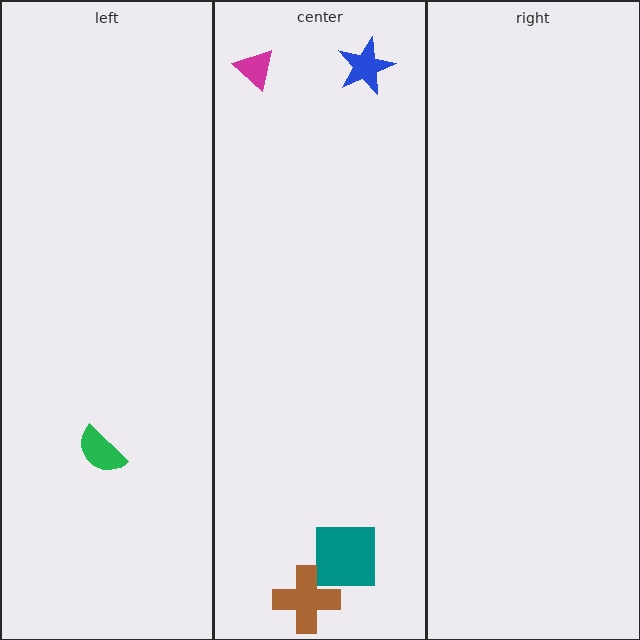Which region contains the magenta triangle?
The center region.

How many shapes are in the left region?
1.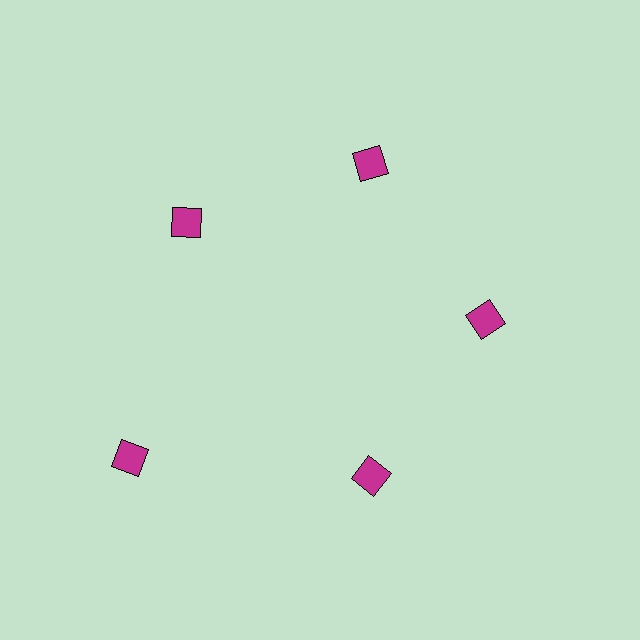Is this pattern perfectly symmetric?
No. The 5 magenta diamonds are arranged in a ring, but one element near the 8 o'clock position is pushed outward from the center, breaking the 5-fold rotational symmetry.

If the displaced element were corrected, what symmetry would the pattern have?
It would have 5-fold rotational symmetry — the pattern would map onto itself every 72 degrees.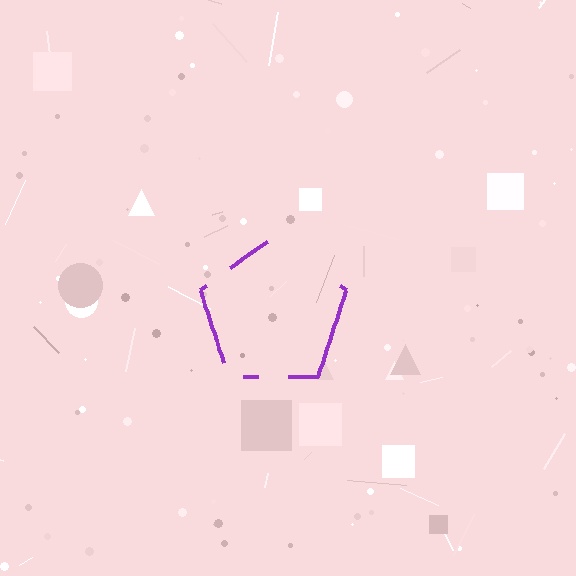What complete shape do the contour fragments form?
The contour fragments form a pentagon.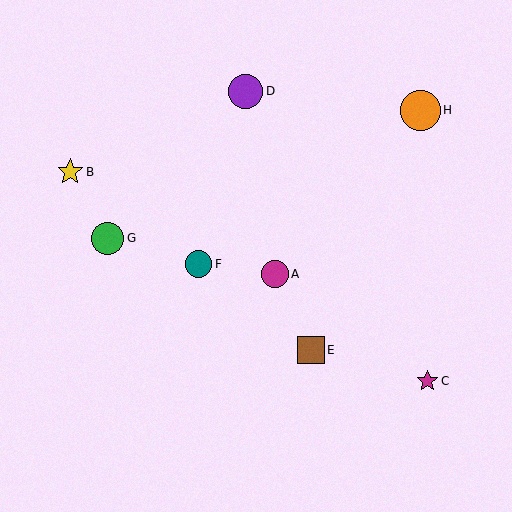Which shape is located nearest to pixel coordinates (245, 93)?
The purple circle (labeled D) at (246, 91) is nearest to that location.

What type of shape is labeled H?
Shape H is an orange circle.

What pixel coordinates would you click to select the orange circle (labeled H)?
Click at (421, 110) to select the orange circle H.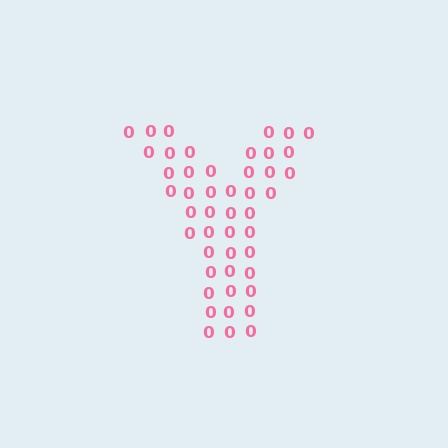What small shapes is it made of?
It is made of small digit 0's.